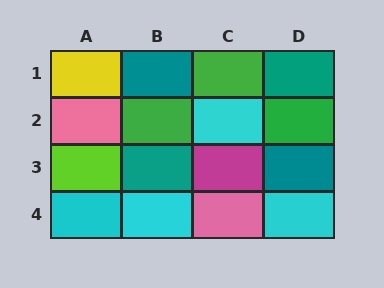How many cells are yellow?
1 cell is yellow.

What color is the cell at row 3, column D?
Teal.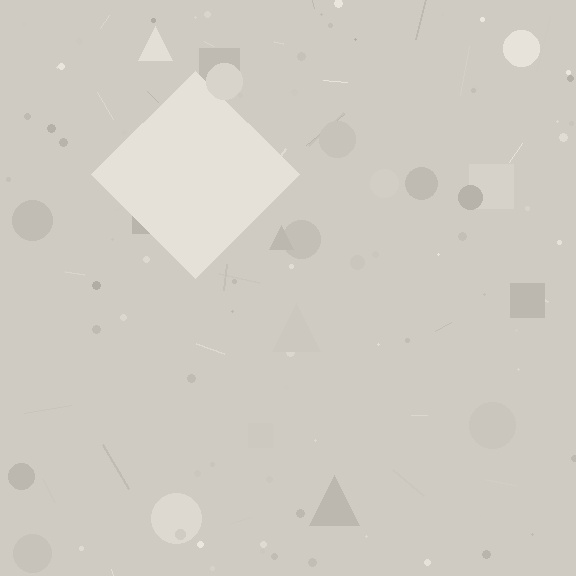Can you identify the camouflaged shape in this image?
The camouflaged shape is a diamond.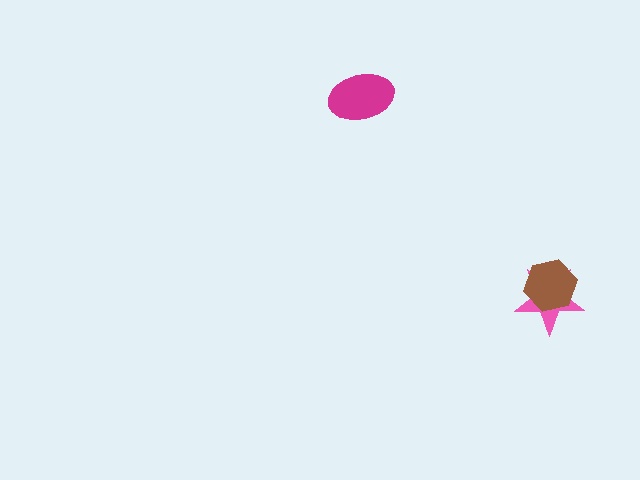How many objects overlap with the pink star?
1 object overlaps with the pink star.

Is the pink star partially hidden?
Yes, it is partially covered by another shape.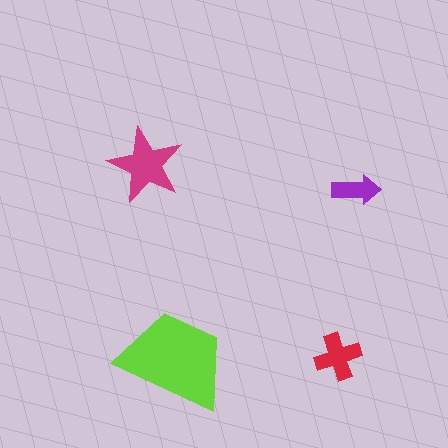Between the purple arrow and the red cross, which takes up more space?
The red cross.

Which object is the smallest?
The purple arrow.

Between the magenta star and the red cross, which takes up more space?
The magenta star.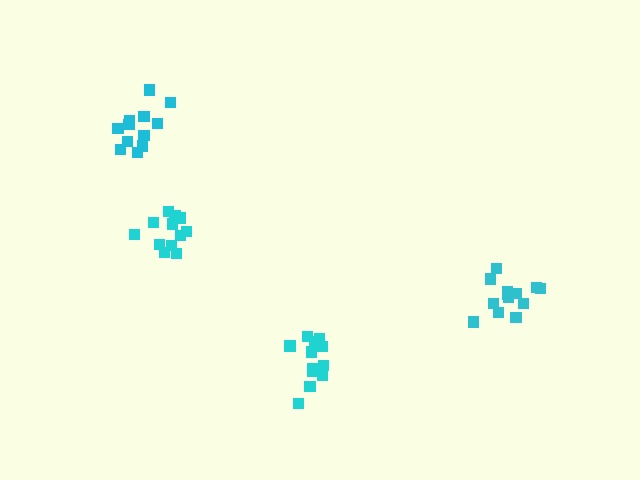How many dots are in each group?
Group 1: 13 dots, Group 2: 12 dots, Group 3: 12 dots, Group 4: 14 dots (51 total).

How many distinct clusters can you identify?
There are 4 distinct clusters.